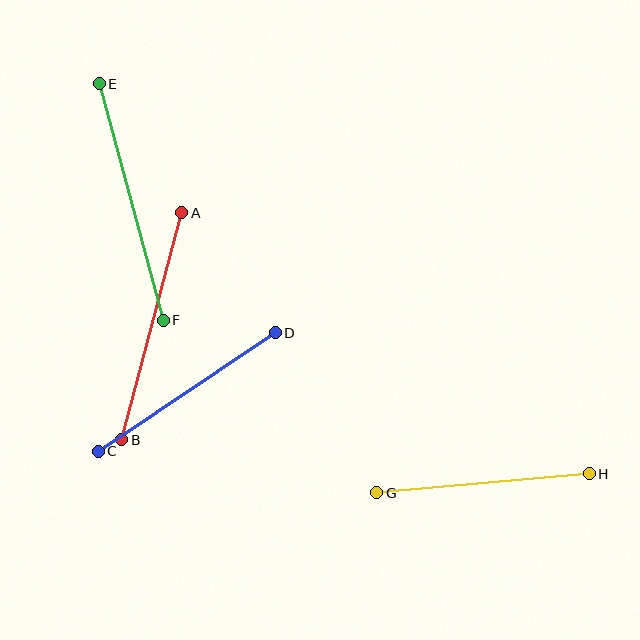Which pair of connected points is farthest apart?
Points E and F are farthest apart.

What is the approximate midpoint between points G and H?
The midpoint is at approximately (483, 483) pixels.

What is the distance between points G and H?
The distance is approximately 213 pixels.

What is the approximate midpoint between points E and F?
The midpoint is at approximately (131, 202) pixels.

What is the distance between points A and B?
The distance is approximately 235 pixels.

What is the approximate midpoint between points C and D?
The midpoint is at approximately (187, 392) pixels.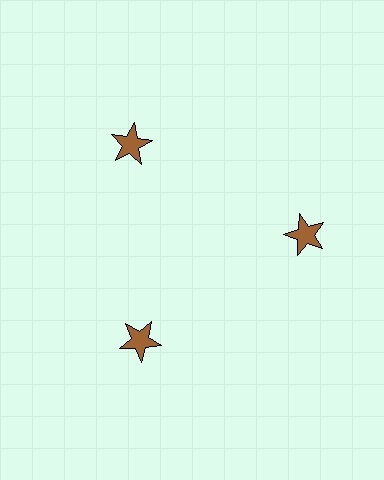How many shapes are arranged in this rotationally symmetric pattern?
There are 3 shapes, arranged in 3 groups of 1.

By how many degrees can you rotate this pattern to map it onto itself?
The pattern maps onto itself every 120 degrees of rotation.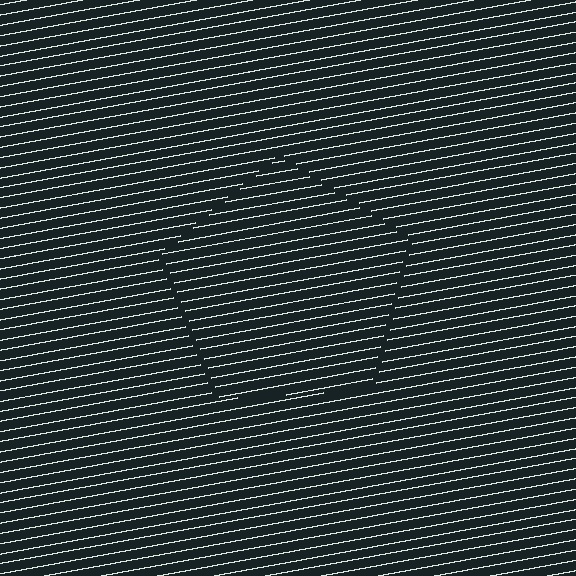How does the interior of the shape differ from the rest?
The interior of the shape contains the same grating, shifted by half a period — the contour is defined by the phase discontinuity where line-ends from the inner and outer gratings abut.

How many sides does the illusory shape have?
5 sides — the line-ends trace a pentagon.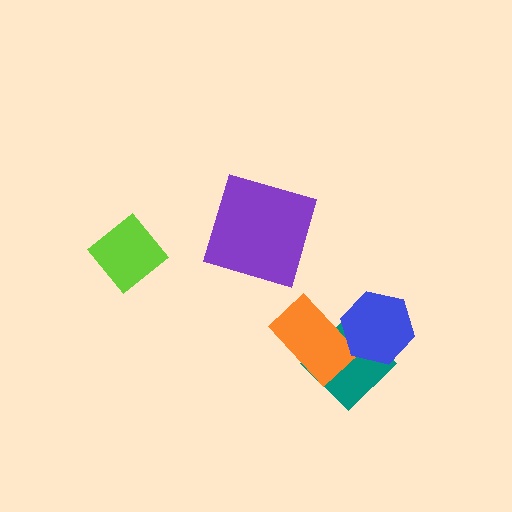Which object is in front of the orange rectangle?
The blue hexagon is in front of the orange rectangle.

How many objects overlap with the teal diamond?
2 objects overlap with the teal diamond.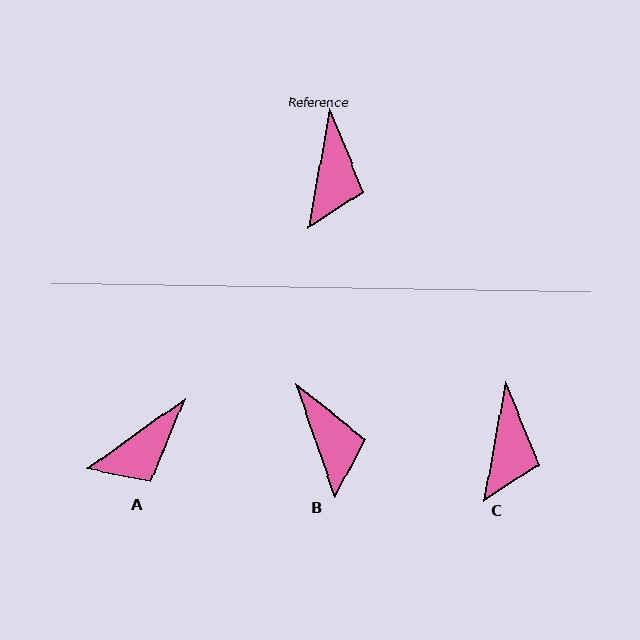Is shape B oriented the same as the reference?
No, it is off by about 29 degrees.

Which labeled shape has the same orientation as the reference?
C.